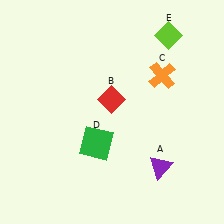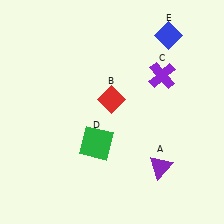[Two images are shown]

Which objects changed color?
C changed from orange to purple. E changed from lime to blue.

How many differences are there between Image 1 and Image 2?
There are 2 differences between the two images.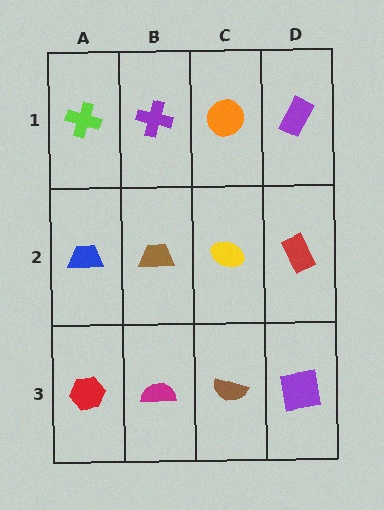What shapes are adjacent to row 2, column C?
An orange circle (row 1, column C), a brown semicircle (row 3, column C), a brown trapezoid (row 2, column B), a red rectangle (row 2, column D).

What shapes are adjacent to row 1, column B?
A brown trapezoid (row 2, column B), a lime cross (row 1, column A), an orange circle (row 1, column C).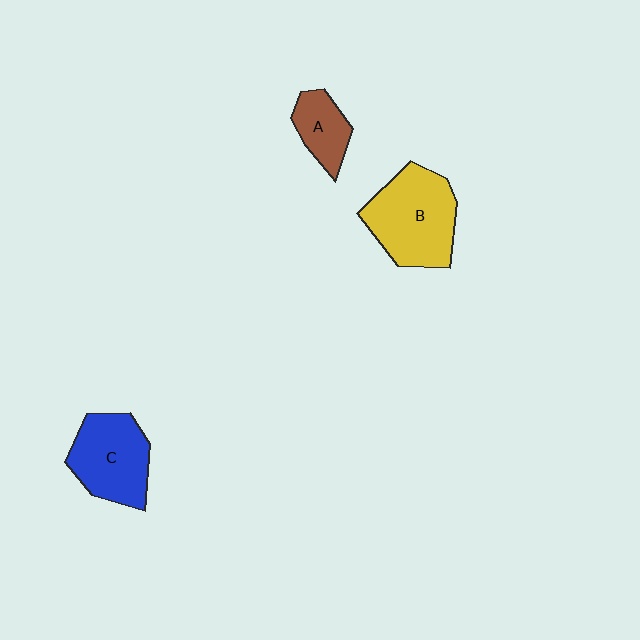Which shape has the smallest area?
Shape A (brown).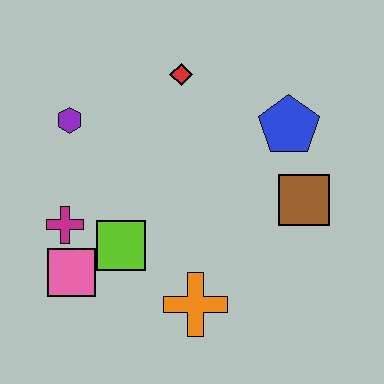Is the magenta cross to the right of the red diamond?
No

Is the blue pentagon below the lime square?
No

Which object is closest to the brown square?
The blue pentagon is closest to the brown square.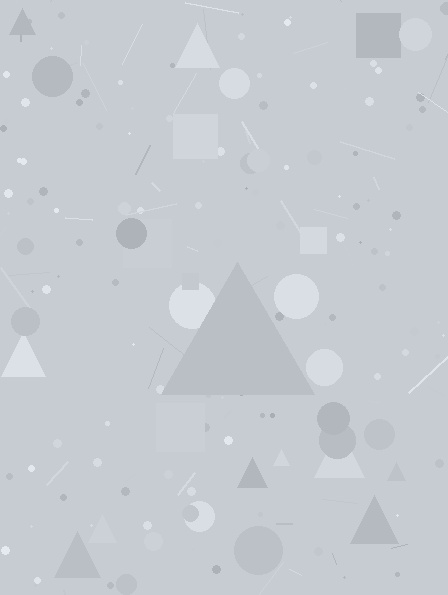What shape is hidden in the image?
A triangle is hidden in the image.